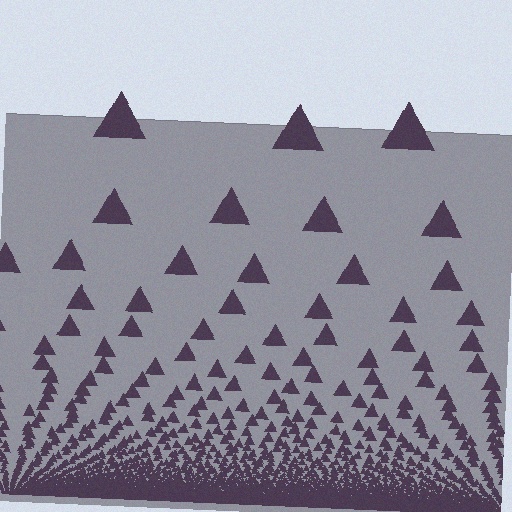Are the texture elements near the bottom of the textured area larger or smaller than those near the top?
Smaller. The gradient is inverted — elements near the bottom are smaller and denser.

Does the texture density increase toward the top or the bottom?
Density increases toward the bottom.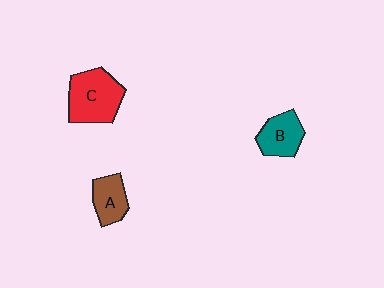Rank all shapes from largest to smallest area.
From largest to smallest: C (red), B (teal), A (brown).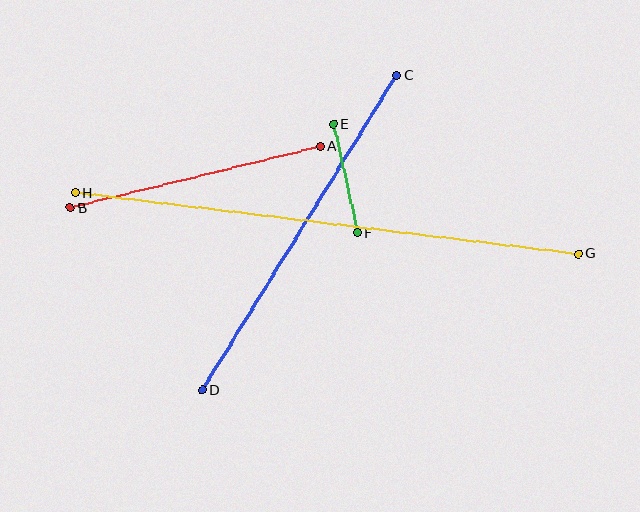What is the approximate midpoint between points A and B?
The midpoint is at approximately (195, 177) pixels.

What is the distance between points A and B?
The distance is approximately 257 pixels.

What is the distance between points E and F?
The distance is approximately 111 pixels.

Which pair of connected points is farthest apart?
Points G and H are farthest apart.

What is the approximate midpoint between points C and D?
The midpoint is at approximately (299, 233) pixels.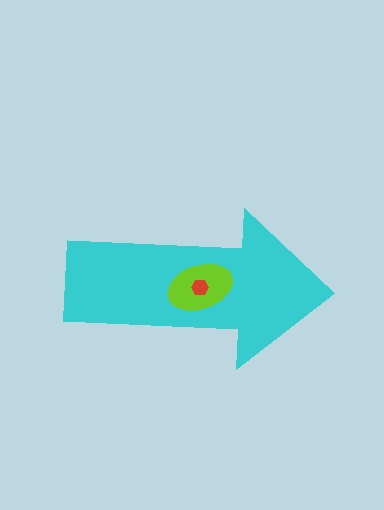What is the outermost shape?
The cyan arrow.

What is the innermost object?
The red hexagon.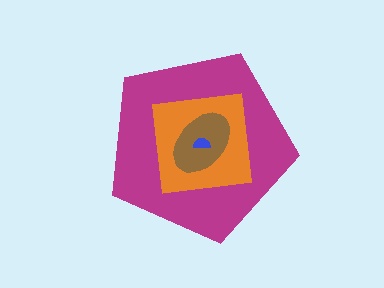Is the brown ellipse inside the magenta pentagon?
Yes.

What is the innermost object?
The blue semicircle.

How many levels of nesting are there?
4.